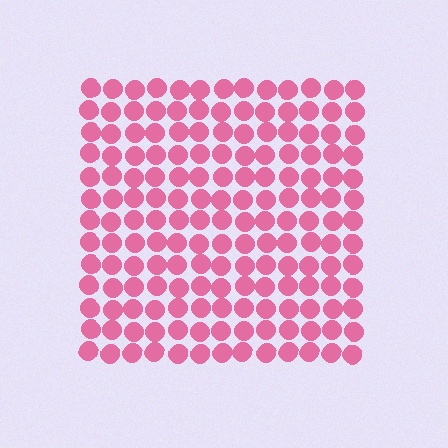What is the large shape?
The large shape is a square.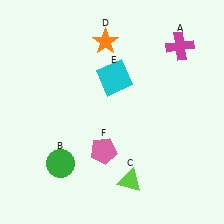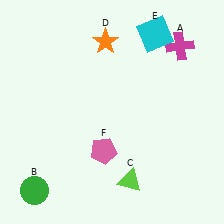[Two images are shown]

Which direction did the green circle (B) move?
The green circle (B) moved left.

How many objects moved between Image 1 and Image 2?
2 objects moved between the two images.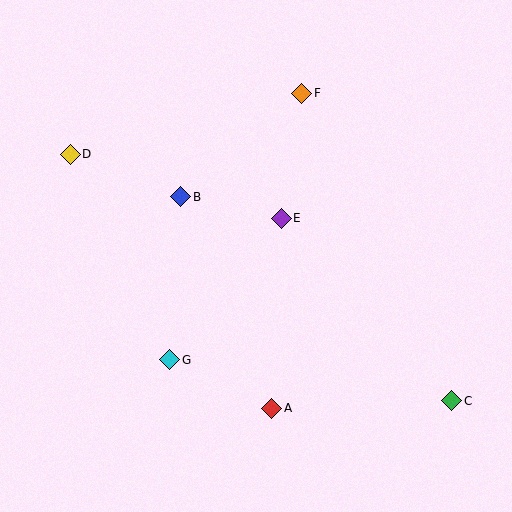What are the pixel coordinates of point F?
Point F is at (302, 94).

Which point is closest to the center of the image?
Point E at (281, 218) is closest to the center.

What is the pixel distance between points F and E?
The distance between F and E is 126 pixels.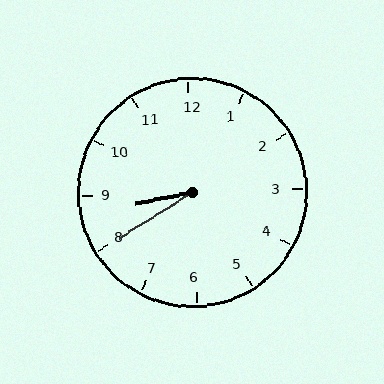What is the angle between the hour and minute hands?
Approximately 20 degrees.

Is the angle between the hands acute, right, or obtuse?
It is acute.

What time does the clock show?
8:40.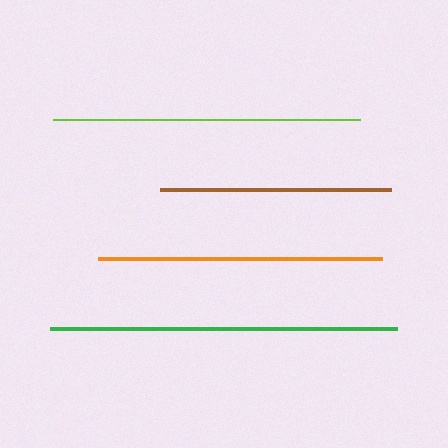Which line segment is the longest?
The green line is the longest at approximately 347 pixels.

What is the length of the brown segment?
The brown segment is approximately 231 pixels long.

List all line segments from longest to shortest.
From longest to shortest: green, lime, orange, brown.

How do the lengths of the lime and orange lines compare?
The lime and orange lines are approximately the same length.